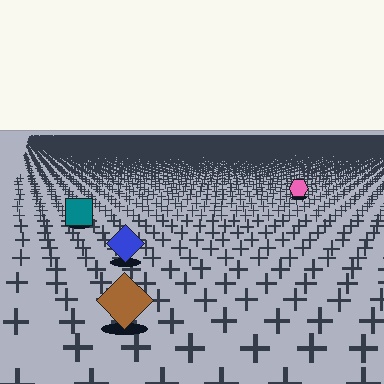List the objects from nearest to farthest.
From nearest to farthest: the brown diamond, the blue diamond, the teal square, the pink hexagon.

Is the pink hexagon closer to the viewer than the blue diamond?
No. The blue diamond is closer — you can tell from the texture gradient: the ground texture is coarser near it.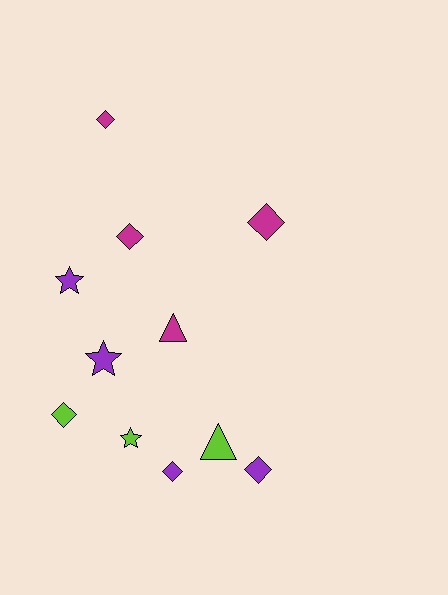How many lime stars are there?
There is 1 lime star.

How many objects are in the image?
There are 11 objects.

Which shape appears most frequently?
Diamond, with 6 objects.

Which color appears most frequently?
Purple, with 4 objects.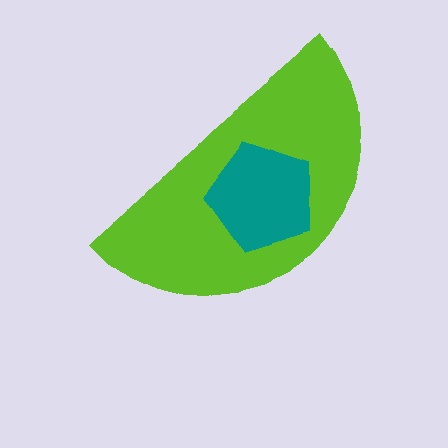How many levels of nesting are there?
2.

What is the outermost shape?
The lime semicircle.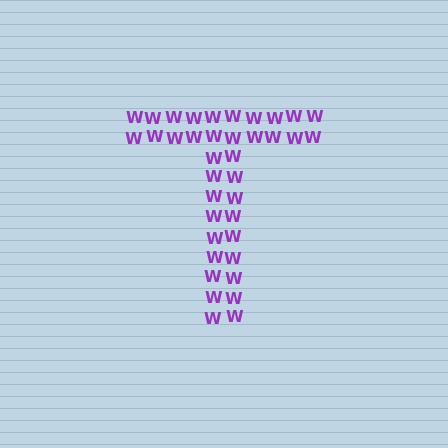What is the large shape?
The large shape is the letter T.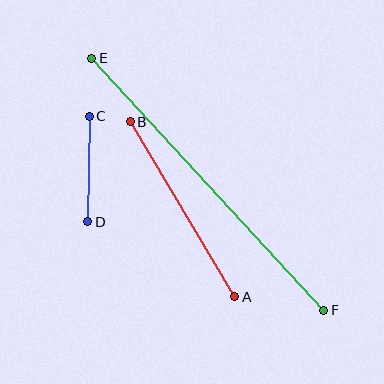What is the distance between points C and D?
The distance is approximately 106 pixels.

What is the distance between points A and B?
The distance is approximately 204 pixels.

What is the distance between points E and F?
The distance is approximately 342 pixels.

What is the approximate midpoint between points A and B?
The midpoint is at approximately (182, 209) pixels.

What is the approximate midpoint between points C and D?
The midpoint is at approximately (88, 169) pixels.